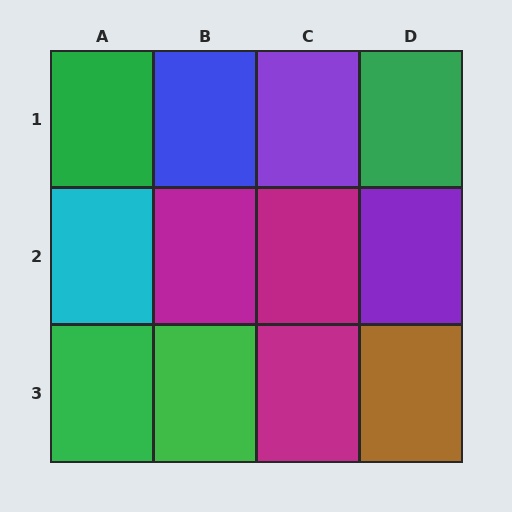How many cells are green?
4 cells are green.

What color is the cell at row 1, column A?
Green.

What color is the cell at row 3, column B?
Green.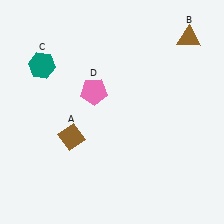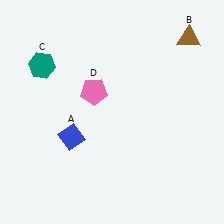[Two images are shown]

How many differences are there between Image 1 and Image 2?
There is 1 difference between the two images.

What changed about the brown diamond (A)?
In Image 1, A is brown. In Image 2, it changed to blue.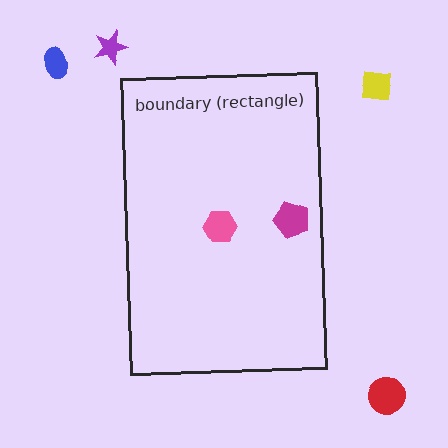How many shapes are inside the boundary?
2 inside, 4 outside.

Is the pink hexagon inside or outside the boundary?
Inside.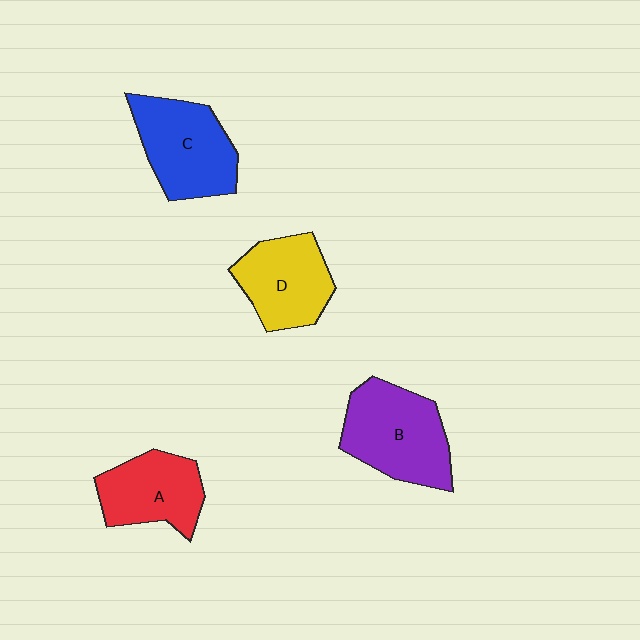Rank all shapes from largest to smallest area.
From largest to smallest: B (purple), C (blue), D (yellow), A (red).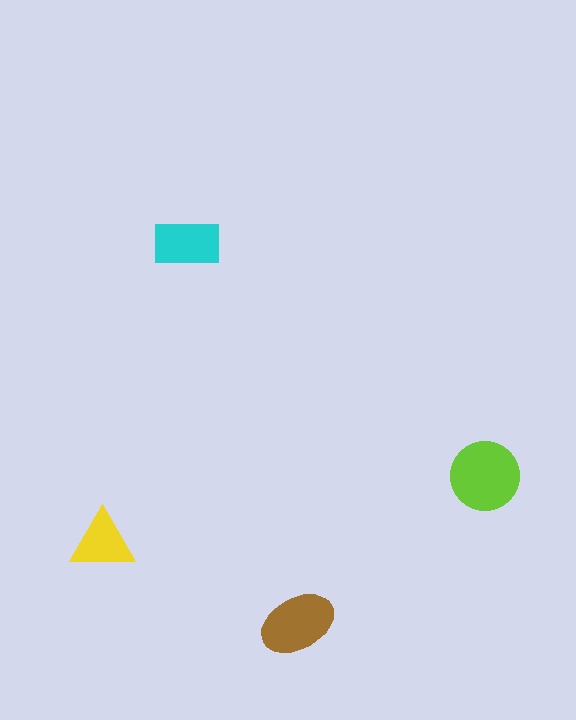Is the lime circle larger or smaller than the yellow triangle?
Larger.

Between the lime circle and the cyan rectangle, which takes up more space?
The lime circle.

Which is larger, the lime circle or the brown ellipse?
The lime circle.